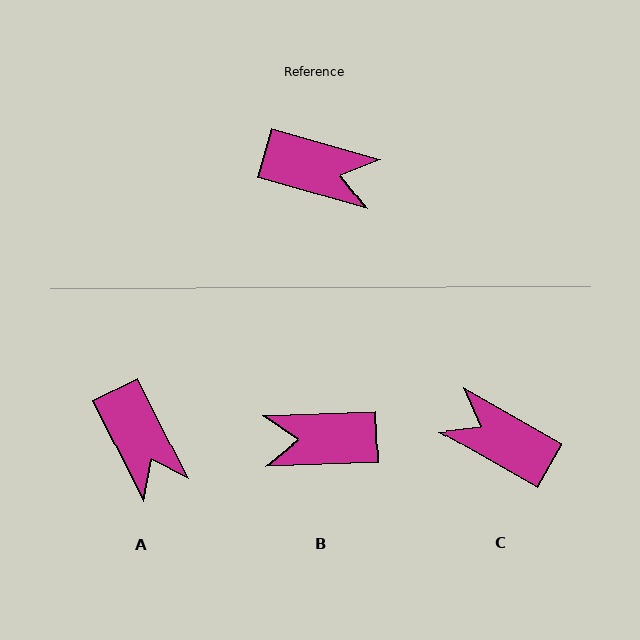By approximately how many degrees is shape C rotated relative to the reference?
Approximately 166 degrees counter-clockwise.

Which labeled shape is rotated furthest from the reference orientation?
C, about 166 degrees away.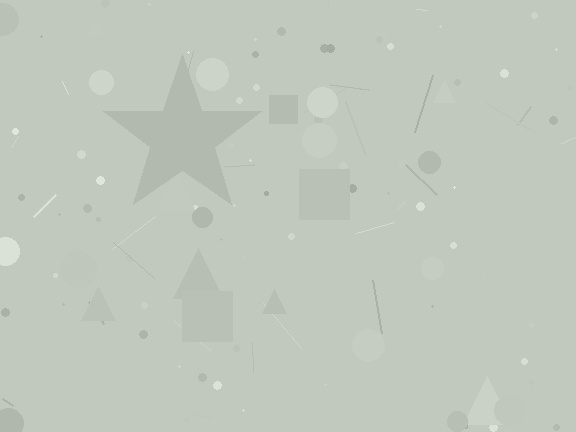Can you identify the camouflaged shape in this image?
The camouflaged shape is a star.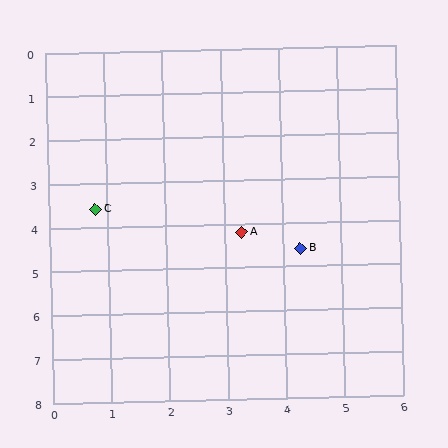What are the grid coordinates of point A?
Point A is at approximately (3.3, 4.2).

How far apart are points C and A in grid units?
Points C and A are about 2.6 grid units apart.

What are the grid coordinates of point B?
Point B is at approximately (4.3, 4.6).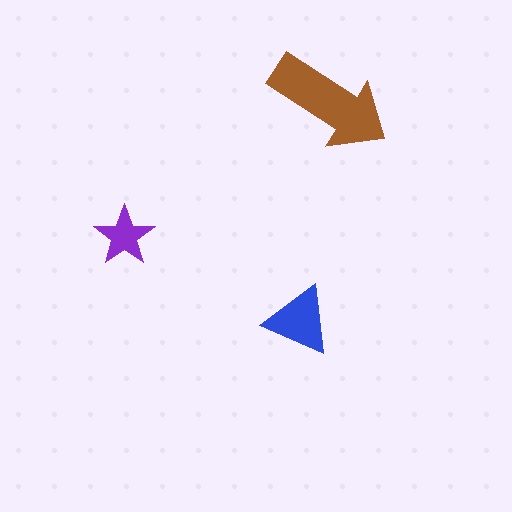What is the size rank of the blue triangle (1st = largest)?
2nd.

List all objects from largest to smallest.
The brown arrow, the blue triangle, the purple star.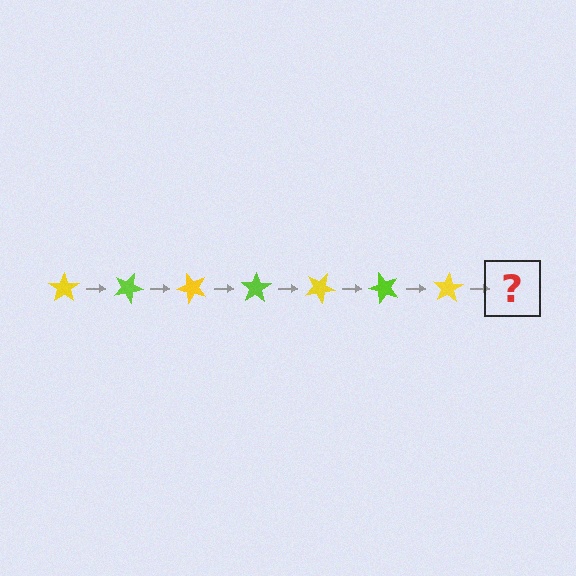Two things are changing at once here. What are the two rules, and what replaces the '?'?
The two rules are that it rotates 25 degrees each step and the color cycles through yellow and lime. The '?' should be a lime star, rotated 175 degrees from the start.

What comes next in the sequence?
The next element should be a lime star, rotated 175 degrees from the start.